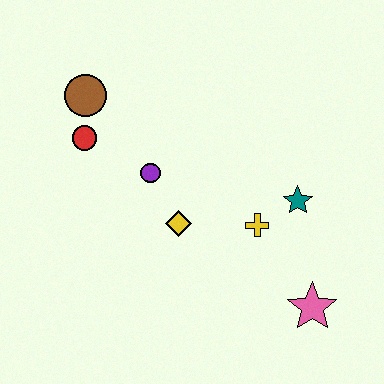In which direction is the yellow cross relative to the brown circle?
The yellow cross is to the right of the brown circle.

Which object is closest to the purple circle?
The yellow diamond is closest to the purple circle.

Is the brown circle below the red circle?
No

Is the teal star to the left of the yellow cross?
No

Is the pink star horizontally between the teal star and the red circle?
No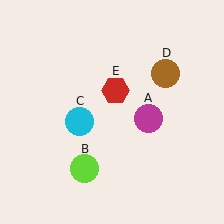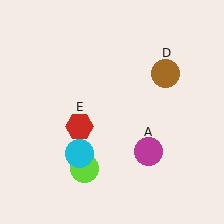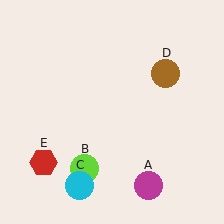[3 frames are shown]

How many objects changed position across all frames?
3 objects changed position: magenta circle (object A), cyan circle (object C), red hexagon (object E).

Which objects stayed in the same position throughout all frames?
Lime circle (object B) and brown circle (object D) remained stationary.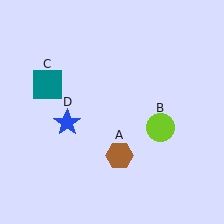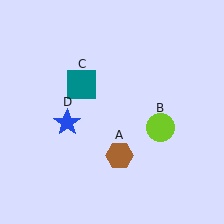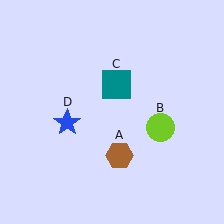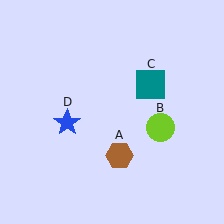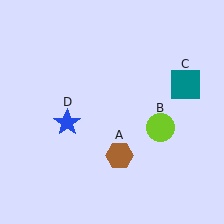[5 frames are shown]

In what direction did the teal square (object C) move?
The teal square (object C) moved right.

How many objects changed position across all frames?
1 object changed position: teal square (object C).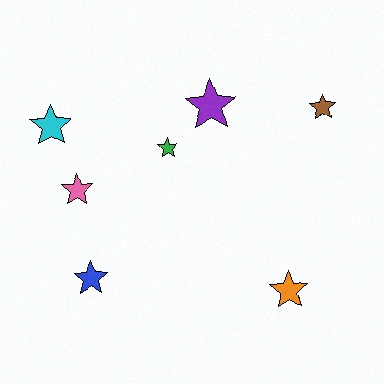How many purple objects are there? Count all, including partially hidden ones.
There is 1 purple object.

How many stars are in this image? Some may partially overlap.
There are 7 stars.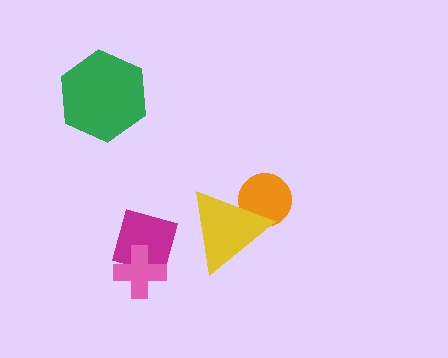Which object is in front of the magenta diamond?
The pink cross is in front of the magenta diamond.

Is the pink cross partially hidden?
No, no other shape covers it.